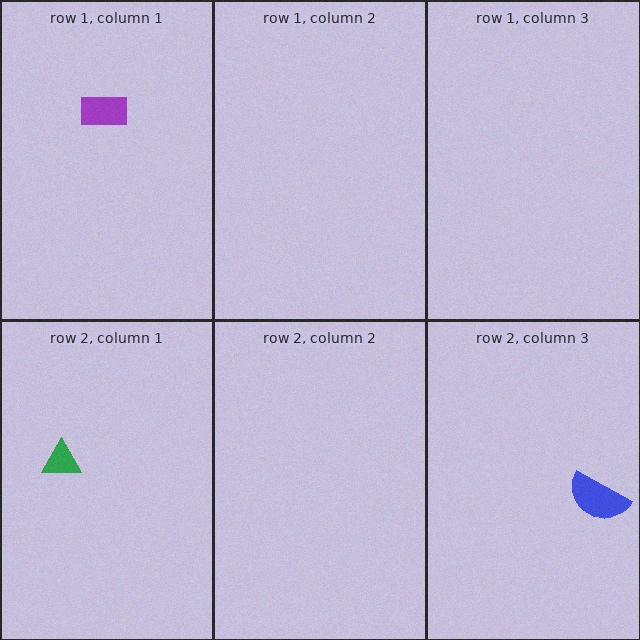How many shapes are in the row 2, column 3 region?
1.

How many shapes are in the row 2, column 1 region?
1.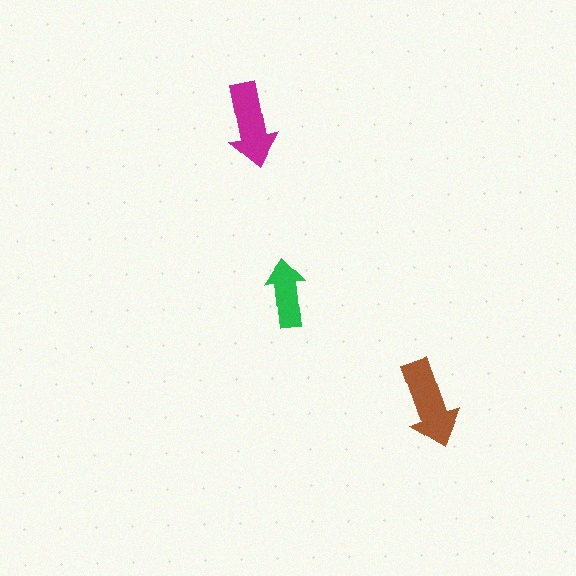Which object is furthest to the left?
The magenta arrow is leftmost.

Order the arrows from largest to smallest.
the brown one, the magenta one, the green one.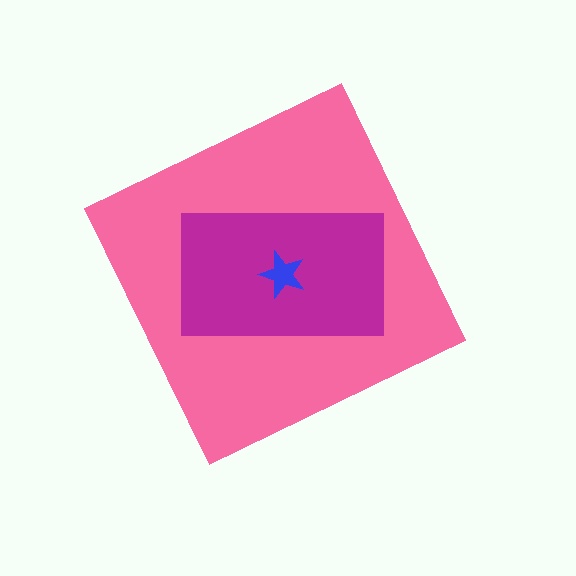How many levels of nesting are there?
3.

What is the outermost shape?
The pink diamond.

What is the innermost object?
The blue star.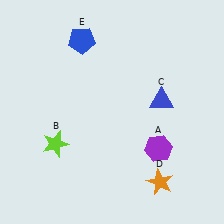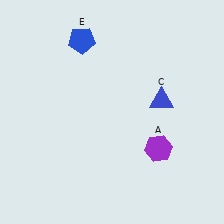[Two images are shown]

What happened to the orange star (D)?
The orange star (D) was removed in Image 2. It was in the bottom-right area of Image 1.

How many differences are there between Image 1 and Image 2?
There are 2 differences between the two images.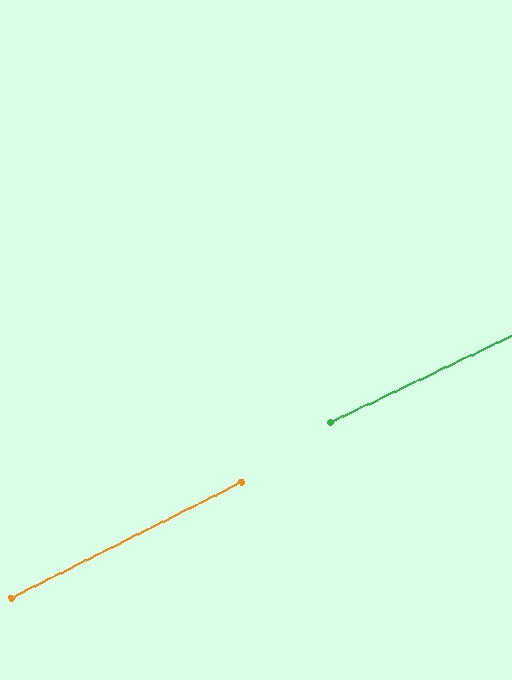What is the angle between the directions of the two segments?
Approximately 1 degree.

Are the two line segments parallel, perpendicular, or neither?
Parallel — their directions differ by only 1.2°.